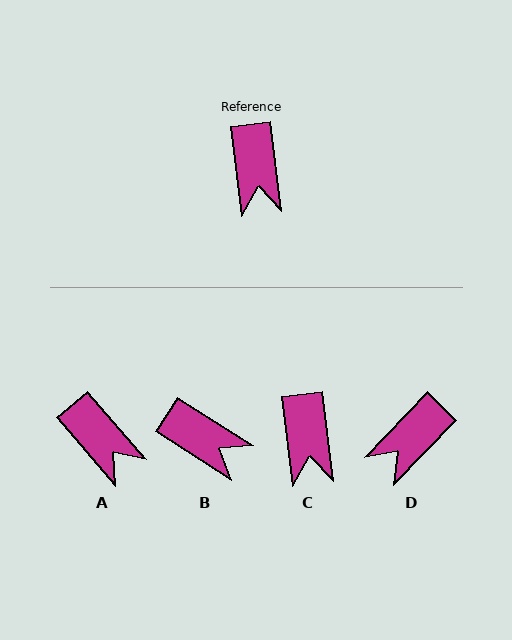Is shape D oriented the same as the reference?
No, it is off by about 51 degrees.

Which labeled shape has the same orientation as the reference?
C.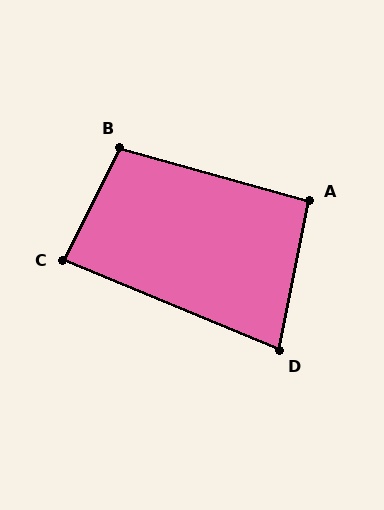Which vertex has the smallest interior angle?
D, at approximately 79 degrees.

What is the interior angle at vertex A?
Approximately 94 degrees (approximately right).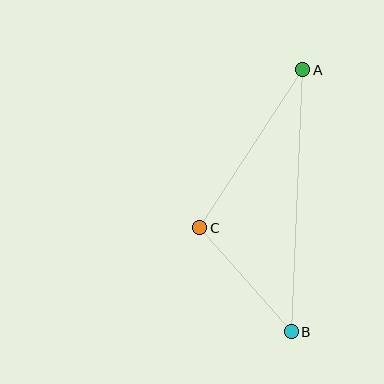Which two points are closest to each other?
Points B and C are closest to each other.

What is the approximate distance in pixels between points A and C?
The distance between A and C is approximately 189 pixels.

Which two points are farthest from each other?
Points A and B are farthest from each other.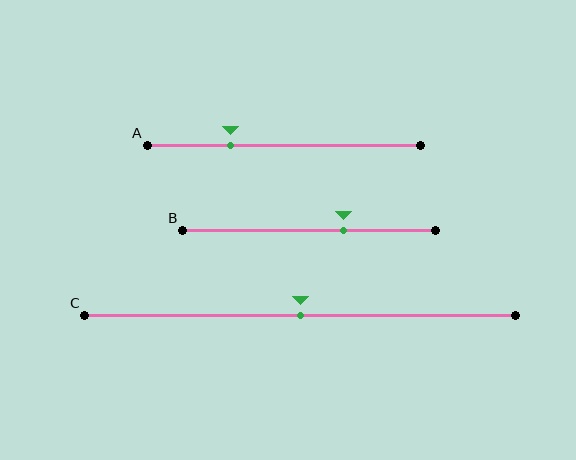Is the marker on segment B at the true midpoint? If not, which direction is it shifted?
No, the marker on segment B is shifted to the right by about 14% of the segment length.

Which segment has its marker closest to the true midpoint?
Segment C has its marker closest to the true midpoint.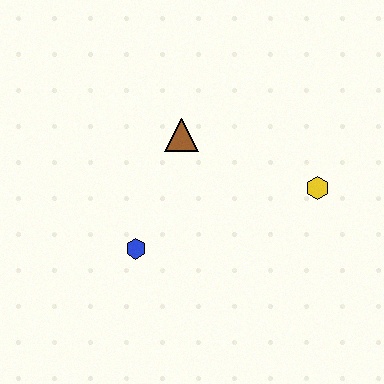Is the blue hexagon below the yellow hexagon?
Yes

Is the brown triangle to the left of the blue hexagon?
No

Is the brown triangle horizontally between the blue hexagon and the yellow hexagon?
Yes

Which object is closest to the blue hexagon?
The brown triangle is closest to the blue hexagon.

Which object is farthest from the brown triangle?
The yellow hexagon is farthest from the brown triangle.